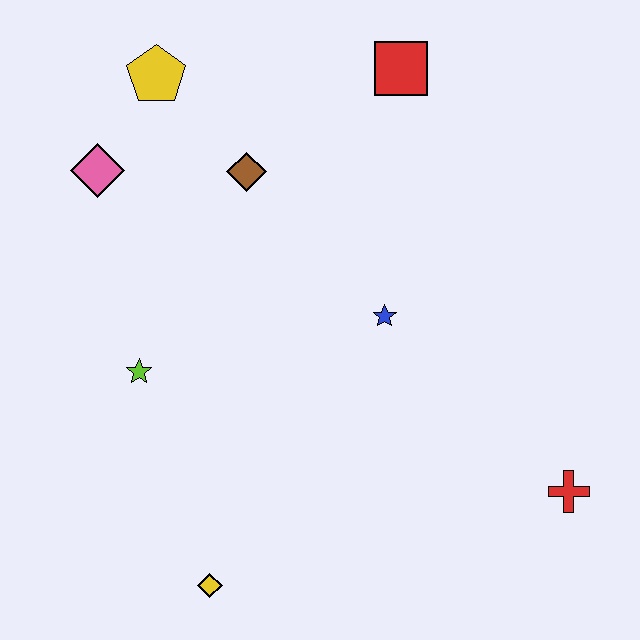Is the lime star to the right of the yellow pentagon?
No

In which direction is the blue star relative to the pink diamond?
The blue star is to the right of the pink diamond.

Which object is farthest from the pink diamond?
The red cross is farthest from the pink diamond.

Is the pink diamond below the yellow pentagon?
Yes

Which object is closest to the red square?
The brown diamond is closest to the red square.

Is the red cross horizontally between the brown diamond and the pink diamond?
No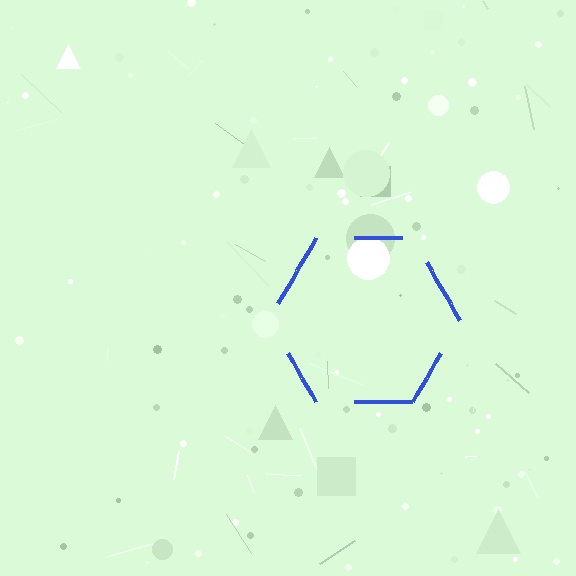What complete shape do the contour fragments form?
The contour fragments form a hexagon.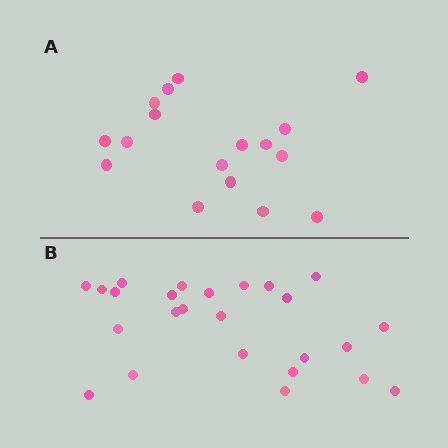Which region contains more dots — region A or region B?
Region B (the bottom region) has more dots.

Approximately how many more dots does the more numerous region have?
Region B has roughly 8 or so more dots than region A.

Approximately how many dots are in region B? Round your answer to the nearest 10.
About 20 dots. (The exact count is 25, which rounds to 20.)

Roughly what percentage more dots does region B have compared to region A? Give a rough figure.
About 45% more.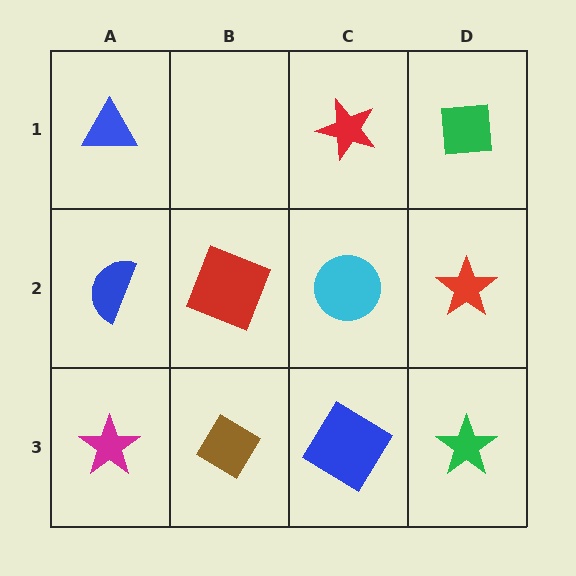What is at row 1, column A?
A blue triangle.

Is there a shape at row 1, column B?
No, that cell is empty.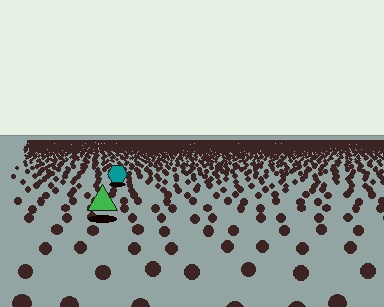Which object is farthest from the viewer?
The teal hexagon is farthest from the viewer. It appears smaller and the ground texture around it is denser.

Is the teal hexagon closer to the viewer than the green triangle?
No. The green triangle is closer — you can tell from the texture gradient: the ground texture is coarser near it.